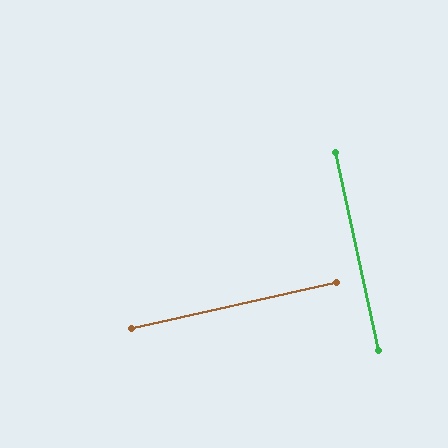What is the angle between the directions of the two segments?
Approximately 89 degrees.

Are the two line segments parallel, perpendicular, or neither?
Perpendicular — they meet at approximately 89°.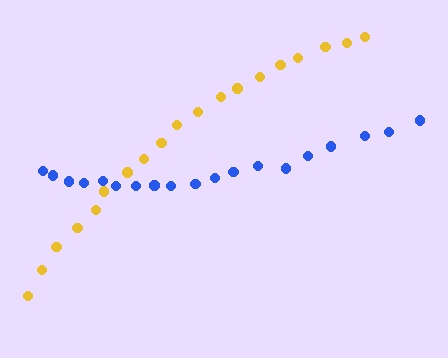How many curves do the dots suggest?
There are 2 distinct paths.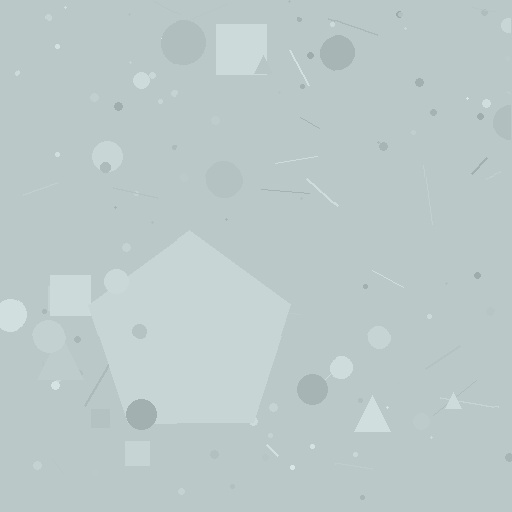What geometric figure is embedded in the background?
A pentagon is embedded in the background.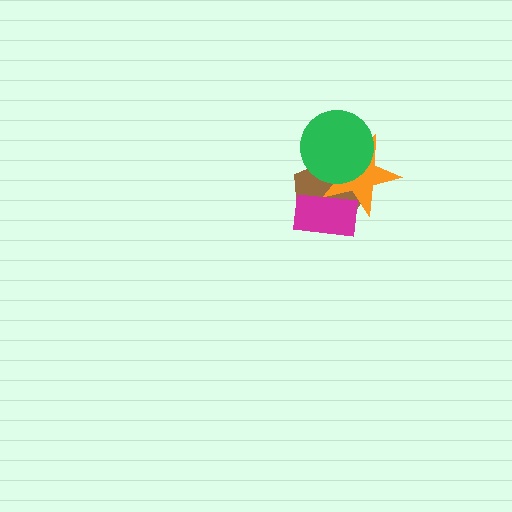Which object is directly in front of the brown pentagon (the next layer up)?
The orange star is directly in front of the brown pentagon.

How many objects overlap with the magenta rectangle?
2 objects overlap with the magenta rectangle.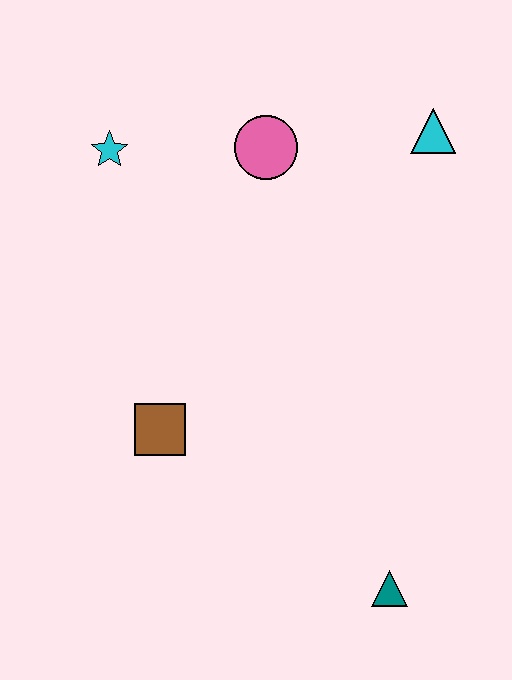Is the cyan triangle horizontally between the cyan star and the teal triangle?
No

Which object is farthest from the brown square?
The cyan triangle is farthest from the brown square.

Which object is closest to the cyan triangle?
The pink circle is closest to the cyan triangle.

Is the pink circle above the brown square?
Yes